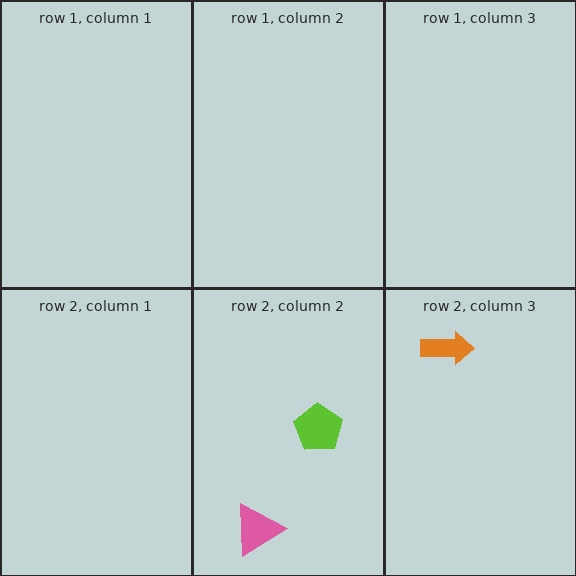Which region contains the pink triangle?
The row 2, column 2 region.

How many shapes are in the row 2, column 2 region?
2.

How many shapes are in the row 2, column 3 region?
1.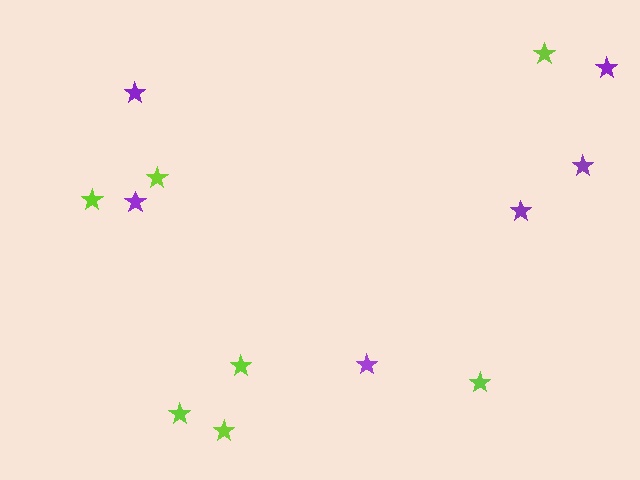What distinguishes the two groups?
There are 2 groups: one group of lime stars (7) and one group of purple stars (6).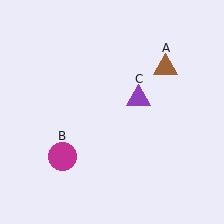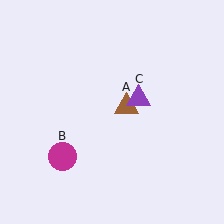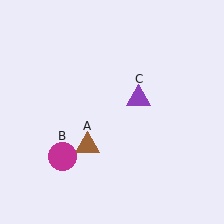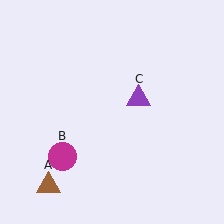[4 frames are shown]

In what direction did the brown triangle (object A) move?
The brown triangle (object A) moved down and to the left.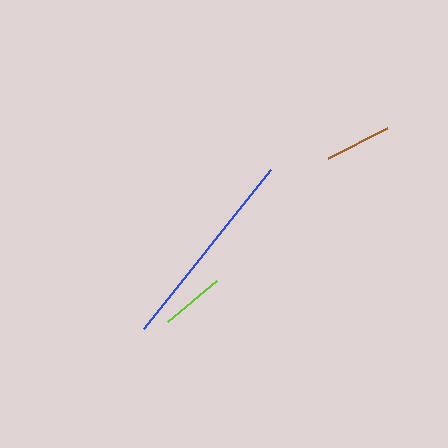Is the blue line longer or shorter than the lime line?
The blue line is longer than the lime line.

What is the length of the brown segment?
The brown segment is approximately 66 pixels long.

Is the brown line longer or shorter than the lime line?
The brown line is longer than the lime line.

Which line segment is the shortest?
The lime line is the shortest at approximately 64 pixels.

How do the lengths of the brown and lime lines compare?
The brown and lime lines are approximately the same length.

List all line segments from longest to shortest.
From longest to shortest: blue, brown, lime.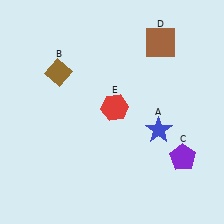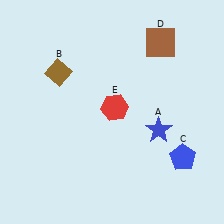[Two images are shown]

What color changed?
The pentagon (C) changed from purple in Image 1 to blue in Image 2.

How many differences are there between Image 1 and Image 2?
There is 1 difference between the two images.